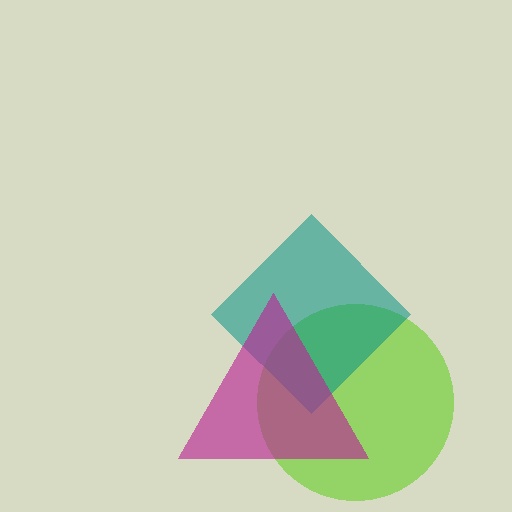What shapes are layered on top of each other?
The layered shapes are: a lime circle, a teal diamond, a magenta triangle.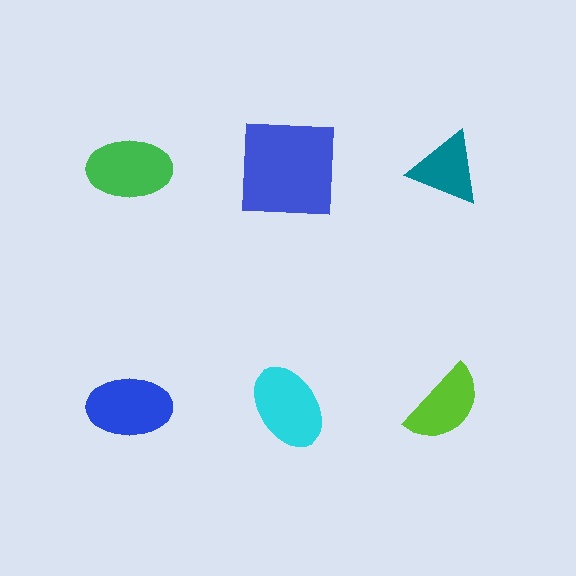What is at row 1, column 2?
A blue square.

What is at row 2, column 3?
A lime semicircle.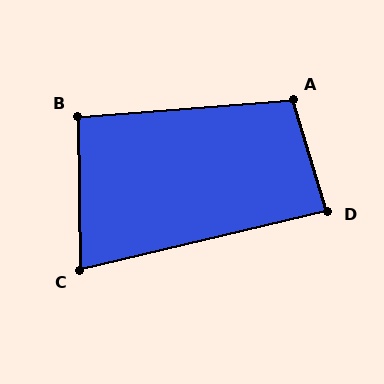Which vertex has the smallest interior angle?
C, at approximately 77 degrees.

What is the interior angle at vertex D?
Approximately 86 degrees (approximately right).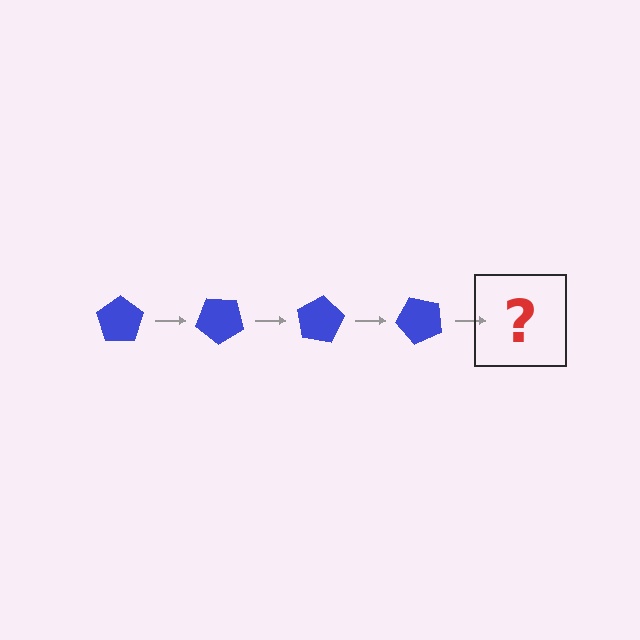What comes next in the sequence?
The next element should be a blue pentagon rotated 160 degrees.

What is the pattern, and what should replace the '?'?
The pattern is that the pentagon rotates 40 degrees each step. The '?' should be a blue pentagon rotated 160 degrees.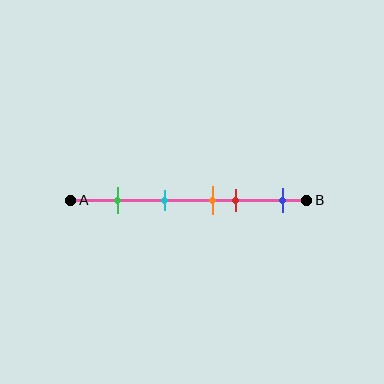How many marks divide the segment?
There are 5 marks dividing the segment.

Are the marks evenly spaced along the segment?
No, the marks are not evenly spaced.